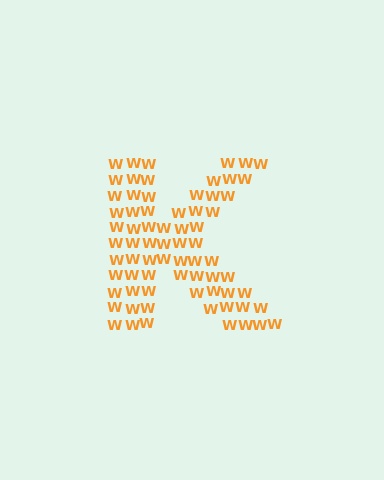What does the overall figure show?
The overall figure shows the letter K.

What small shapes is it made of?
It is made of small letter W's.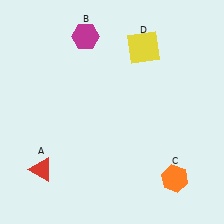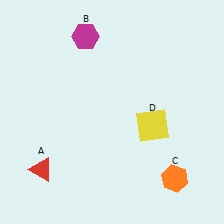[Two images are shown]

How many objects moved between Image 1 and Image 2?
1 object moved between the two images.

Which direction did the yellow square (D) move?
The yellow square (D) moved down.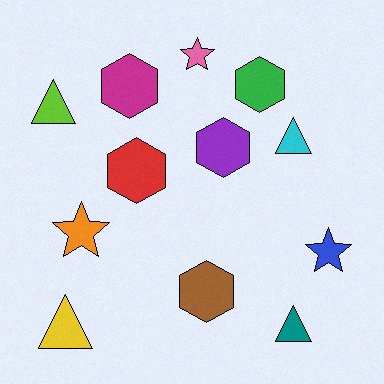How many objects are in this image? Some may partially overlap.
There are 12 objects.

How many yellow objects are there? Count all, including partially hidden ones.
There is 1 yellow object.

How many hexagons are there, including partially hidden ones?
There are 5 hexagons.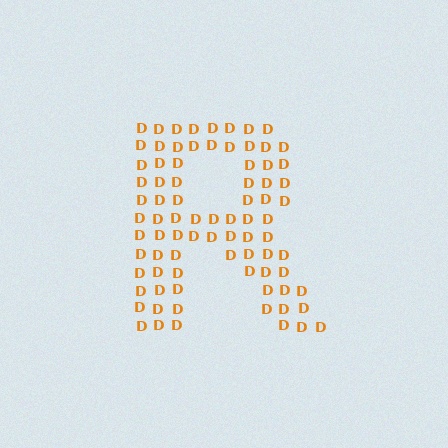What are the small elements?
The small elements are letter D's.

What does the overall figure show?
The overall figure shows the letter R.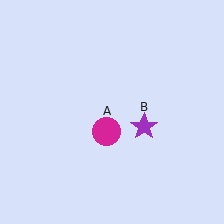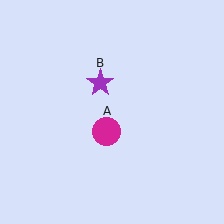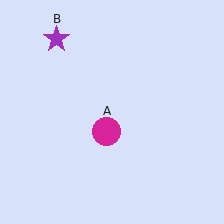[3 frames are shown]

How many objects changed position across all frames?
1 object changed position: purple star (object B).